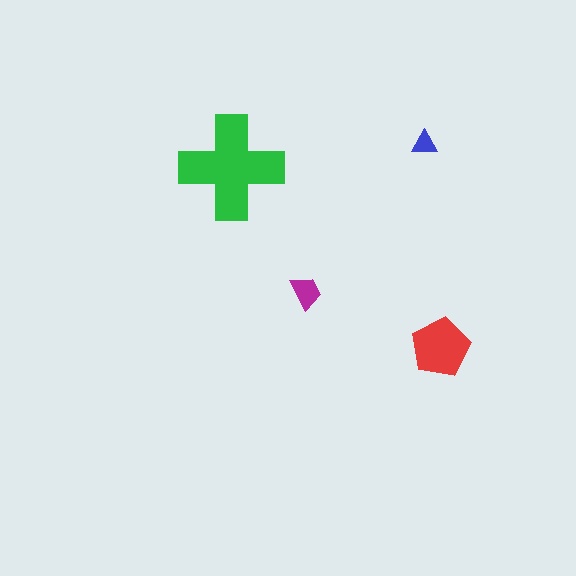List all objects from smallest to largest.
The blue triangle, the magenta trapezoid, the red pentagon, the green cross.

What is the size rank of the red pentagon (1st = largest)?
2nd.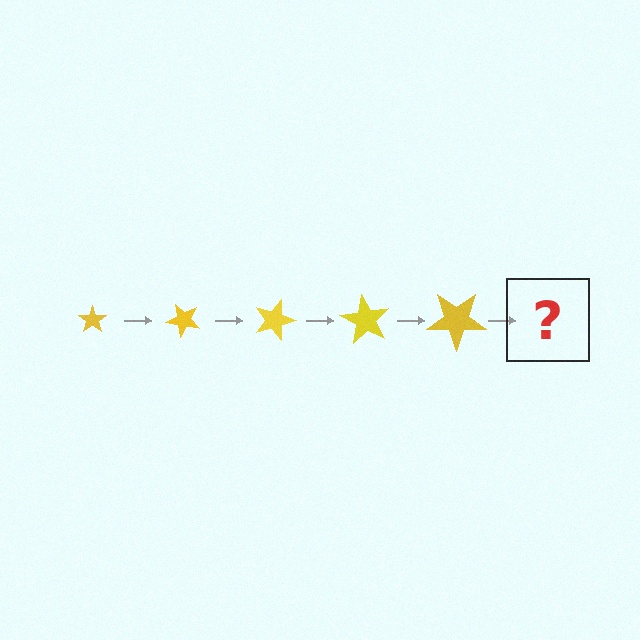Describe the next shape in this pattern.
It should be a star, larger than the previous one and rotated 225 degrees from the start.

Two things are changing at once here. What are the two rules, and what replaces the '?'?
The two rules are that the star grows larger each step and it rotates 45 degrees each step. The '?' should be a star, larger than the previous one and rotated 225 degrees from the start.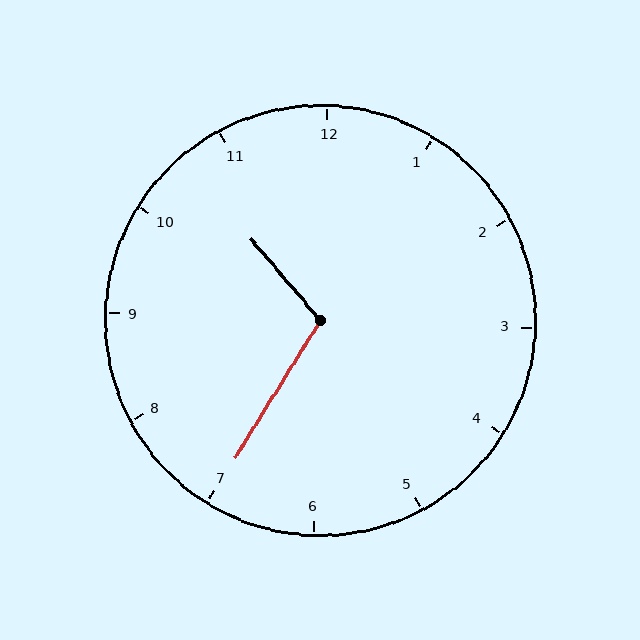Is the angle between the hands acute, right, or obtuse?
It is obtuse.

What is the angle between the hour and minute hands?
Approximately 108 degrees.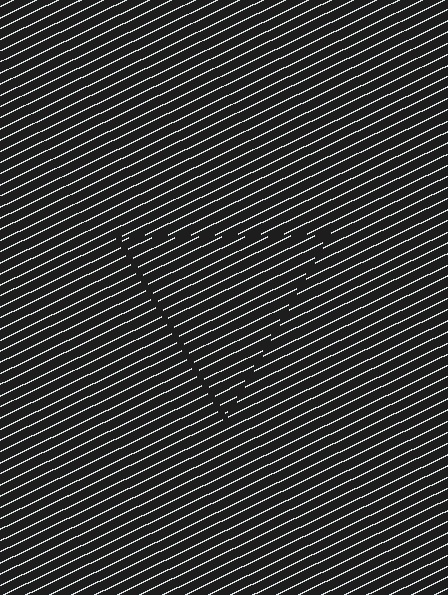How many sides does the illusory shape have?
3 sides — the line-ends trace a triangle.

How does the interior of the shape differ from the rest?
The interior of the shape contains the same grating, shifted by half a period — the contour is defined by the phase discontinuity where line-ends from the inner and outer gratings abut.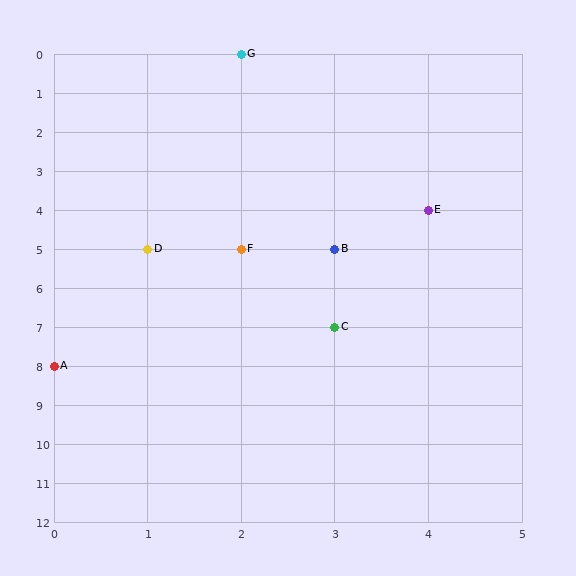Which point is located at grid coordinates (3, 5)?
Point B is at (3, 5).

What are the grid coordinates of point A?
Point A is at grid coordinates (0, 8).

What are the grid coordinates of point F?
Point F is at grid coordinates (2, 5).